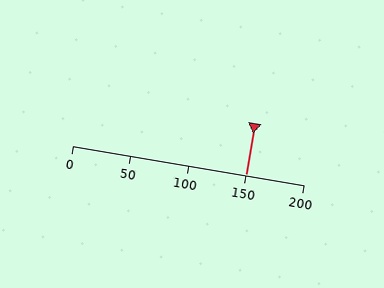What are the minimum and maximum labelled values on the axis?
The axis runs from 0 to 200.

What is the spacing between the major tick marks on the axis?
The major ticks are spaced 50 apart.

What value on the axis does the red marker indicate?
The marker indicates approximately 150.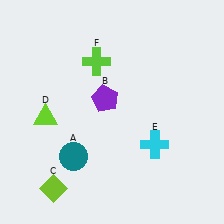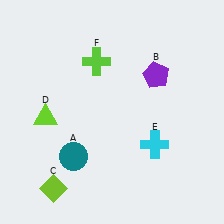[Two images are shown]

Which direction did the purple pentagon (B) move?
The purple pentagon (B) moved right.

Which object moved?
The purple pentagon (B) moved right.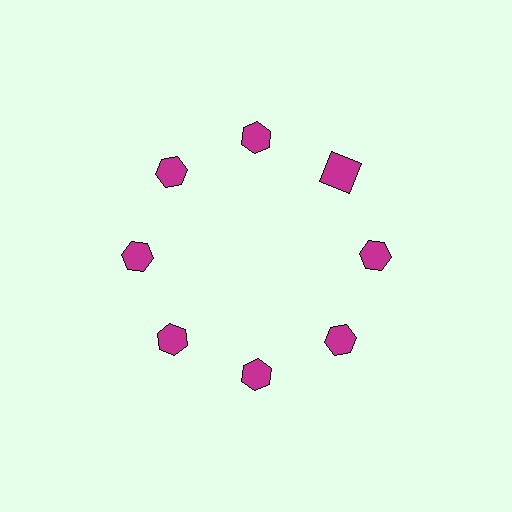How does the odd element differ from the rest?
It has a different shape: square instead of hexagon.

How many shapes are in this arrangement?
There are 8 shapes arranged in a ring pattern.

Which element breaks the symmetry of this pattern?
The magenta square at roughly the 2 o'clock position breaks the symmetry. All other shapes are magenta hexagons.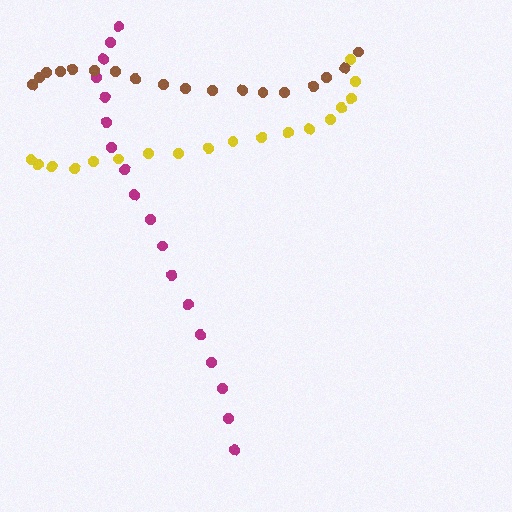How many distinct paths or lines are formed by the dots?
There are 3 distinct paths.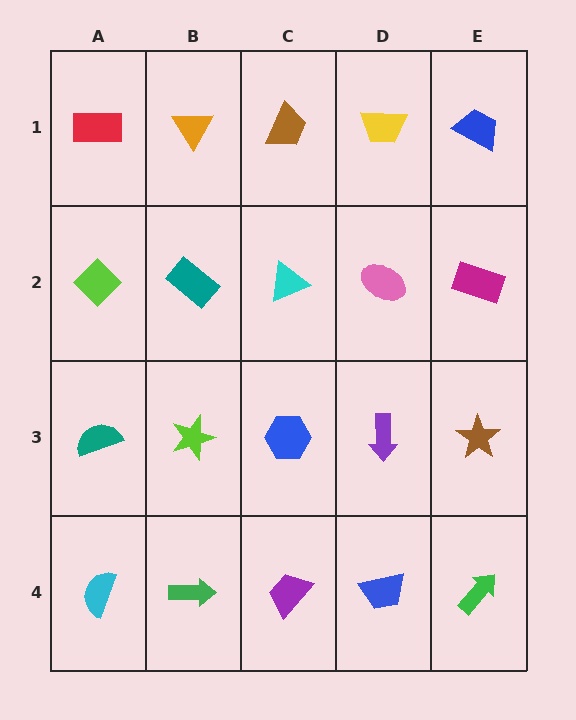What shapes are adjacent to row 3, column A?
A lime diamond (row 2, column A), a cyan semicircle (row 4, column A), a lime star (row 3, column B).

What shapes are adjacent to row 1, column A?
A lime diamond (row 2, column A), an orange triangle (row 1, column B).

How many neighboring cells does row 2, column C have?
4.